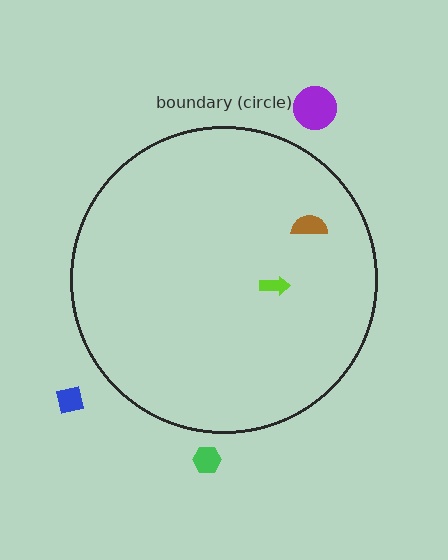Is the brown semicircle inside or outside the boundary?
Inside.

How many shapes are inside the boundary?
2 inside, 3 outside.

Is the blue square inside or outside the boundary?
Outside.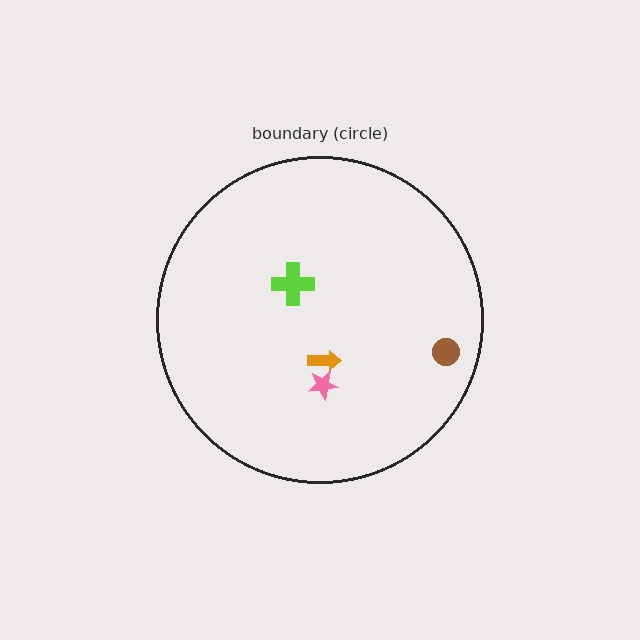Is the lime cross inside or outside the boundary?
Inside.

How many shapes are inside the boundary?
4 inside, 0 outside.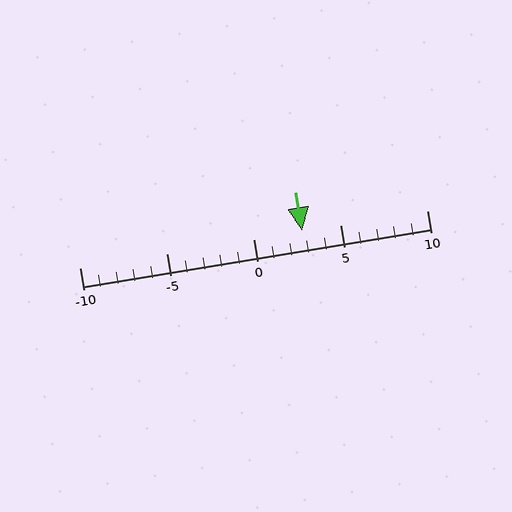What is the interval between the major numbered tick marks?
The major tick marks are spaced 5 units apart.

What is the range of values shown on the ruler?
The ruler shows values from -10 to 10.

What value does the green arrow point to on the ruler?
The green arrow points to approximately 3.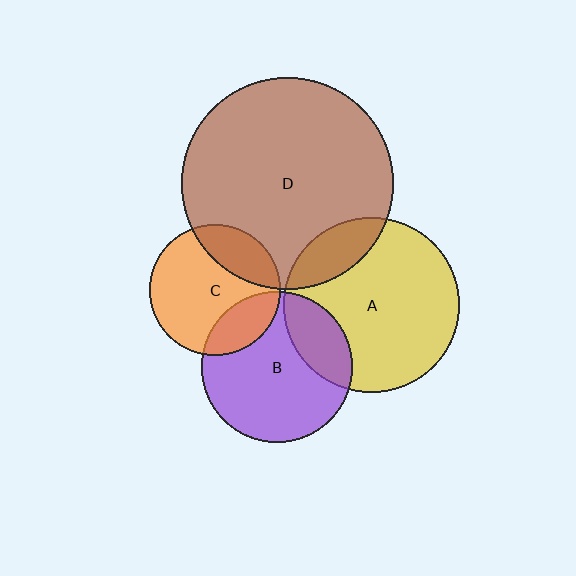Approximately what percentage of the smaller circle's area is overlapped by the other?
Approximately 15%.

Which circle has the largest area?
Circle D (brown).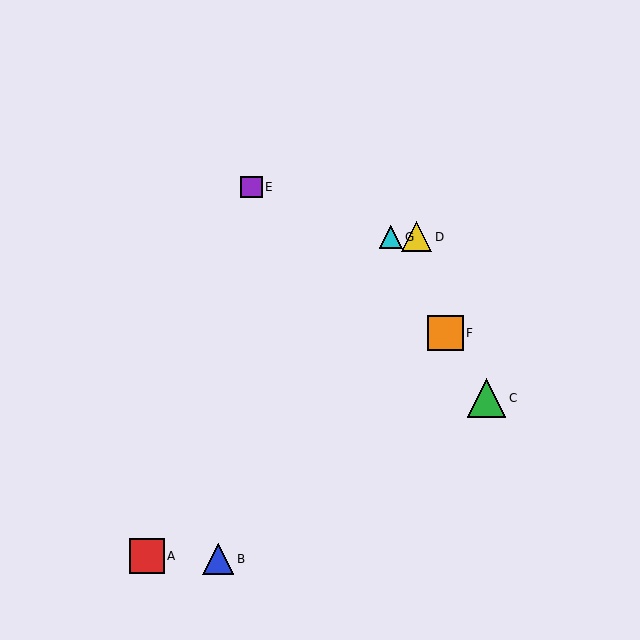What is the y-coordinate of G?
Object G is at y≈237.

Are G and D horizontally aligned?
Yes, both are at y≈237.